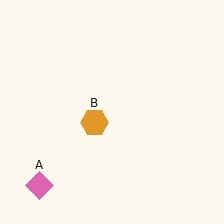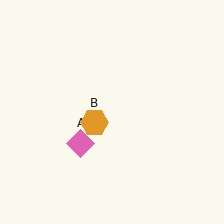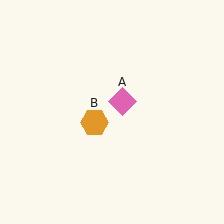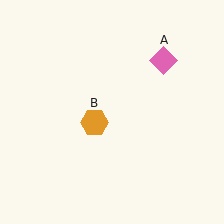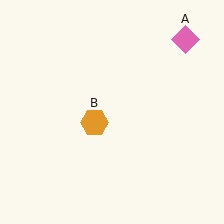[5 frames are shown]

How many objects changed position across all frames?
1 object changed position: pink diamond (object A).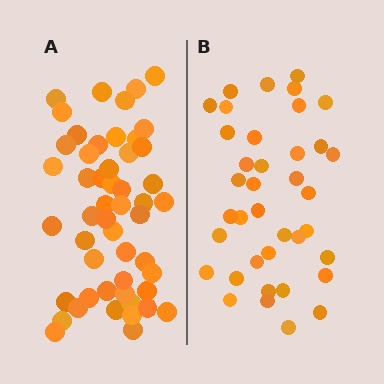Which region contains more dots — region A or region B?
Region A (the left region) has more dots.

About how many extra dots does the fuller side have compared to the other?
Region A has approximately 15 more dots than region B.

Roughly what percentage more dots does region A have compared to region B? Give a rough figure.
About 35% more.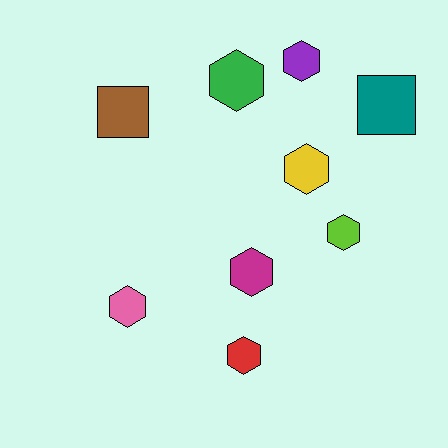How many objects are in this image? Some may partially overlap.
There are 9 objects.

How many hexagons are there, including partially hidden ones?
There are 7 hexagons.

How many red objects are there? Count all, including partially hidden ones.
There is 1 red object.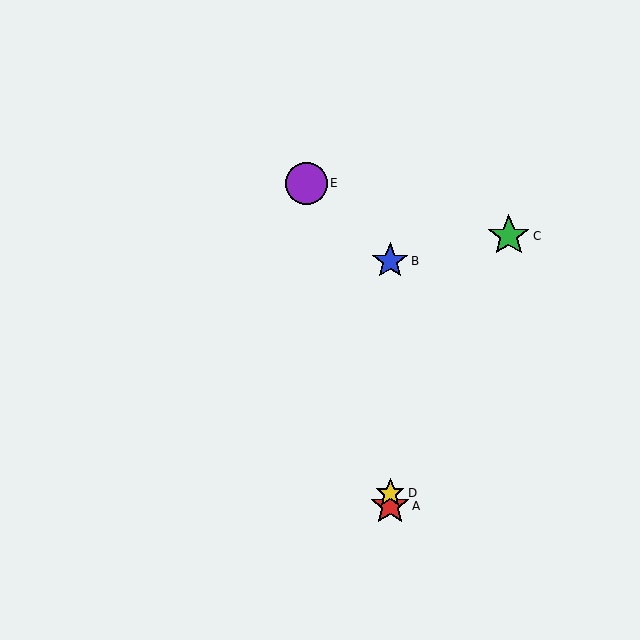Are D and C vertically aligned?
No, D is at x≈390 and C is at x≈509.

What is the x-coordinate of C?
Object C is at x≈509.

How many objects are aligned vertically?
3 objects (A, B, D) are aligned vertically.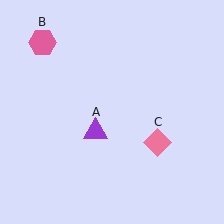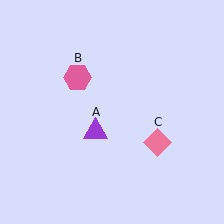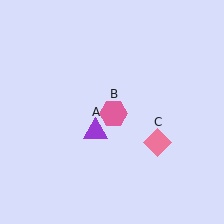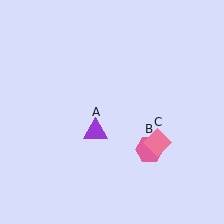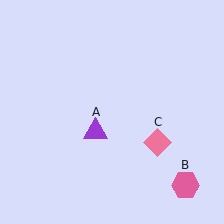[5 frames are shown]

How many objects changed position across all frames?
1 object changed position: pink hexagon (object B).